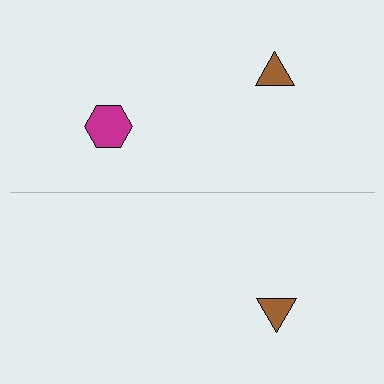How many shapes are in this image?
There are 3 shapes in this image.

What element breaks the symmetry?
A magenta hexagon is missing from the bottom side.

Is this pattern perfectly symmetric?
No, the pattern is not perfectly symmetric. A magenta hexagon is missing from the bottom side.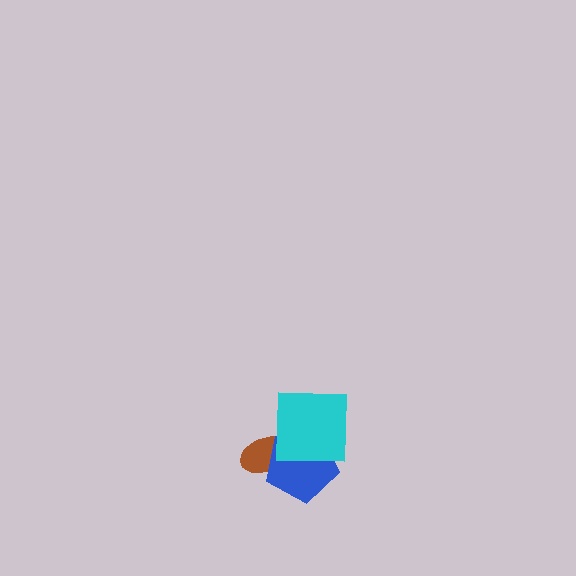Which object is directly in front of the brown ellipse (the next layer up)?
The blue pentagon is directly in front of the brown ellipse.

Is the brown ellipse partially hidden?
Yes, it is partially covered by another shape.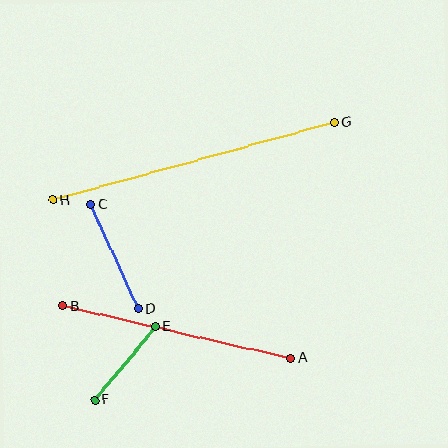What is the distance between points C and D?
The distance is approximately 114 pixels.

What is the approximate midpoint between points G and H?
The midpoint is at approximately (193, 161) pixels.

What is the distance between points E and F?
The distance is approximately 95 pixels.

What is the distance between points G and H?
The distance is approximately 292 pixels.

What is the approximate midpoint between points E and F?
The midpoint is at approximately (125, 363) pixels.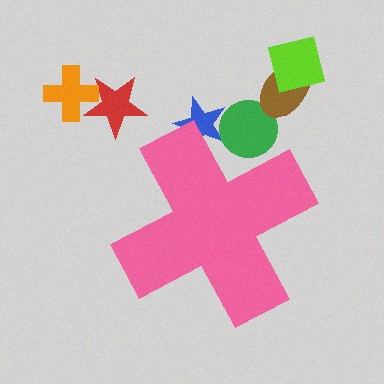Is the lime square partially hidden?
No, the lime square is fully visible.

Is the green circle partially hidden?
Yes, the green circle is partially hidden behind the pink cross.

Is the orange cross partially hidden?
No, the orange cross is fully visible.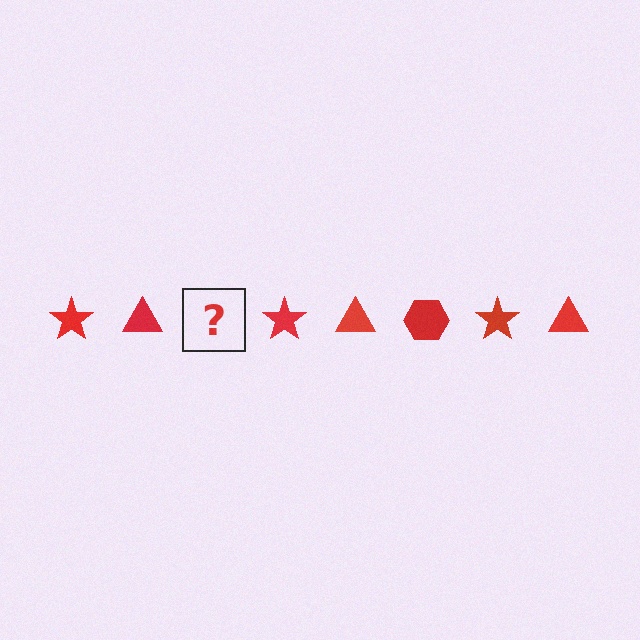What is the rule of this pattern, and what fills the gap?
The rule is that the pattern cycles through star, triangle, hexagon shapes in red. The gap should be filled with a red hexagon.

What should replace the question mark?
The question mark should be replaced with a red hexagon.